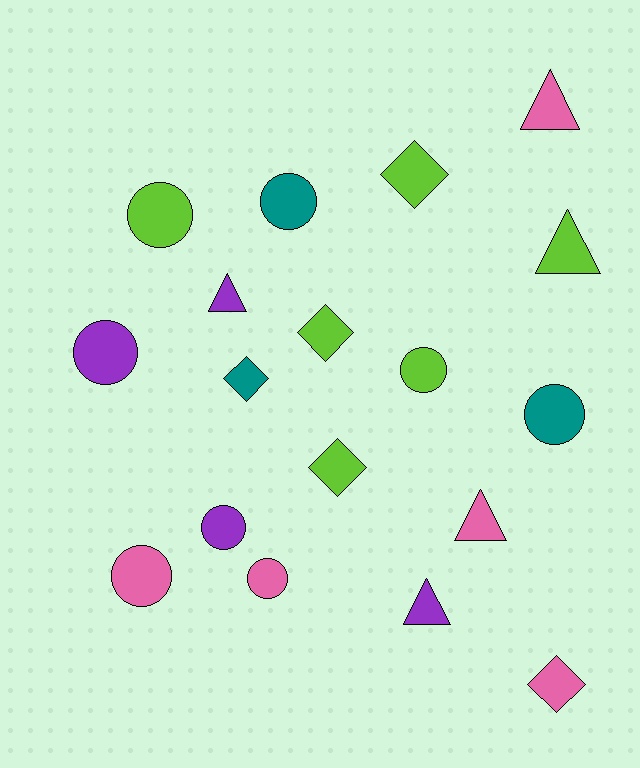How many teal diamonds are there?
There is 1 teal diamond.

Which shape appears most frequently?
Circle, with 8 objects.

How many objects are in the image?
There are 18 objects.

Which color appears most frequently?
Lime, with 6 objects.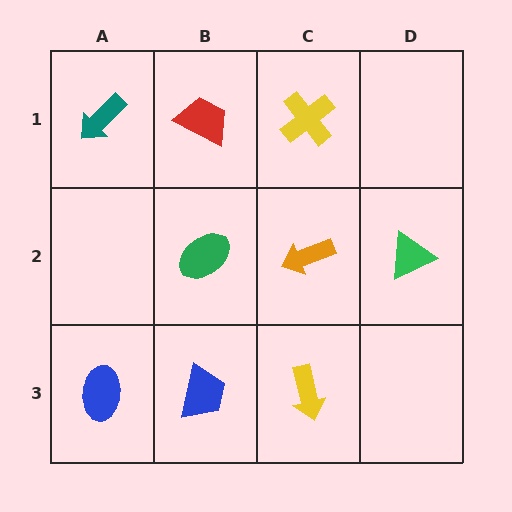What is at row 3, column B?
A blue trapezoid.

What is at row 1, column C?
A yellow cross.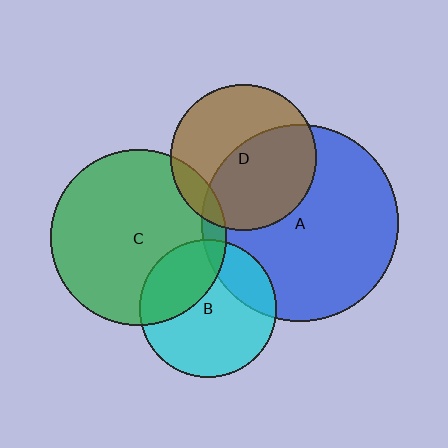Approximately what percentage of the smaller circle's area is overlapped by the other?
Approximately 50%.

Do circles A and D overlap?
Yes.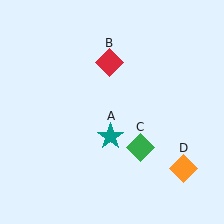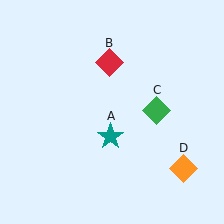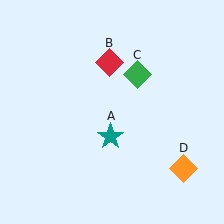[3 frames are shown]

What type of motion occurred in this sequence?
The green diamond (object C) rotated counterclockwise around the center of the scene.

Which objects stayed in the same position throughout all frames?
Teal star (object A) and red diamond (object B) and orange diamond (object D) remained stationary.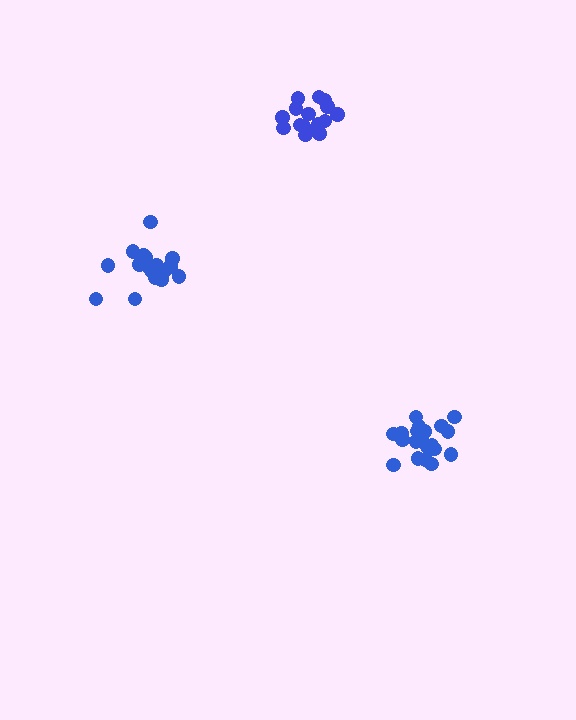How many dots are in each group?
Group 1: 17 dots, Group 2: 20 dots, Group 3: 17 dots (54 total).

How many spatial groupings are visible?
There are 3 spatial groupings.